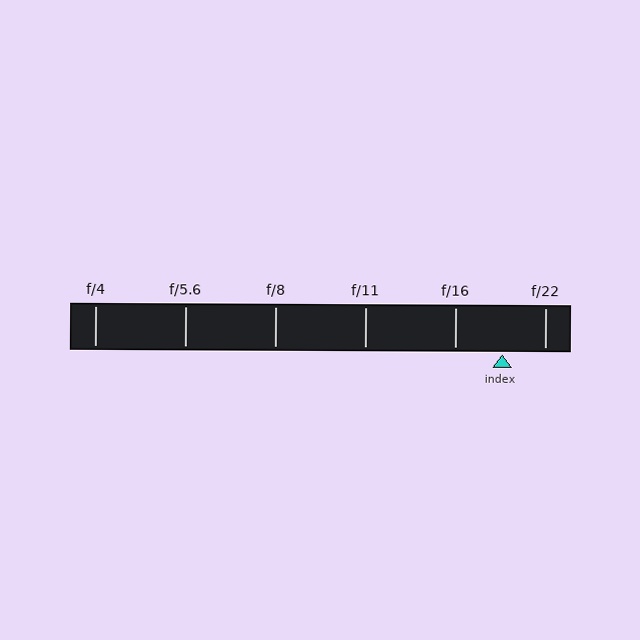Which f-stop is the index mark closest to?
The index mark is closest to f/22.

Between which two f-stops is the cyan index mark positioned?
The index mark is between f/16 and f/22.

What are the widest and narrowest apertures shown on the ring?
The widest aperture shown is f/4 and the narrowest is f/22.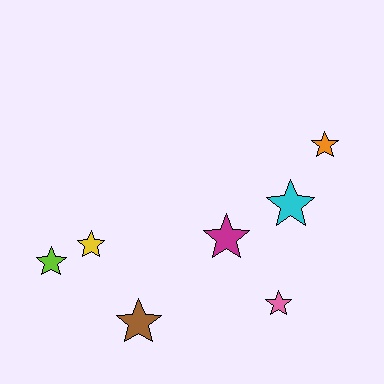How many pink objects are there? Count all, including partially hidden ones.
There is 1 pink object.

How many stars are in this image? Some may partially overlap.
There are 7 stars.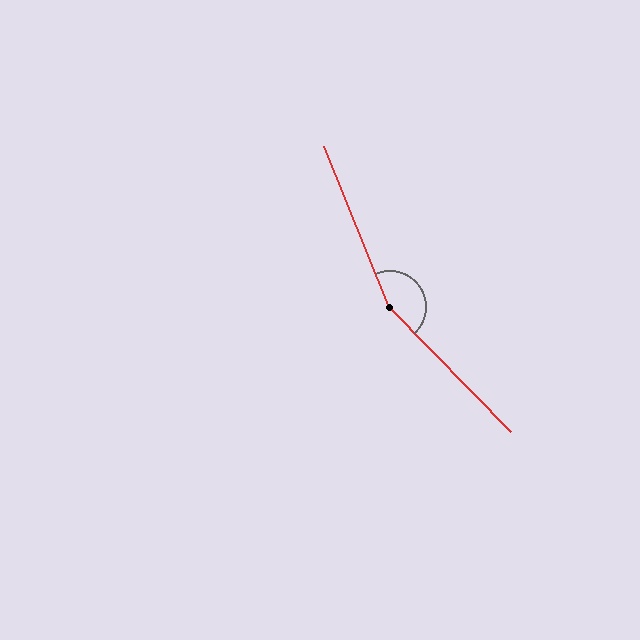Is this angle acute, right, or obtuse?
It is obtuse.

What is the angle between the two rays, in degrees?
Approximately 158 degrees.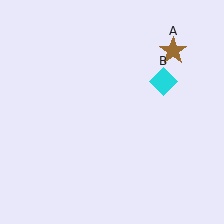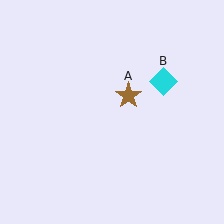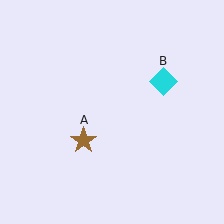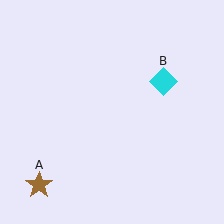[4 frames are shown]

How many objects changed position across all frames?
1 object changed position: brown star (object A).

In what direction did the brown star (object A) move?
The brown star (object A) moved down and to the left.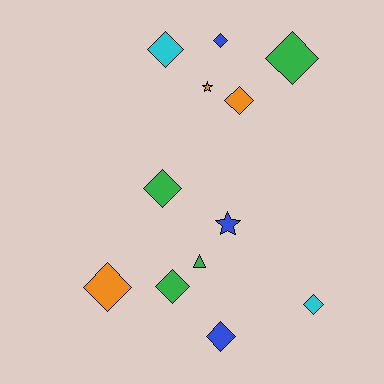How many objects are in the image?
There are 12 objects.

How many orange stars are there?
There is 1 orange star.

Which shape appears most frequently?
Diamond, with 9 objects.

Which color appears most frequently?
Green, with 4 objects.